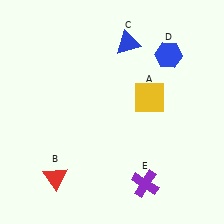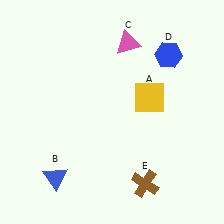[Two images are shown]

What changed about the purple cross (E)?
In Image 1, E is purple. In Image 2, it changed to brown.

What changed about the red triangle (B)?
In Image 1, B is red. In Image 2, it changed to blue.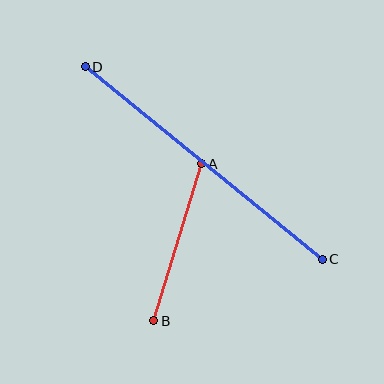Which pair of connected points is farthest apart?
Points C and D are farthest apart.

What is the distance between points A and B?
The distance is approximately 164 pixels.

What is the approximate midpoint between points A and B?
The midpoint is at approximately (178, 242) pixels.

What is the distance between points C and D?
The distance is approximately 305 pixels.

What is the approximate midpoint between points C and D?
The midpoint is at approximately (204, 163) pixels.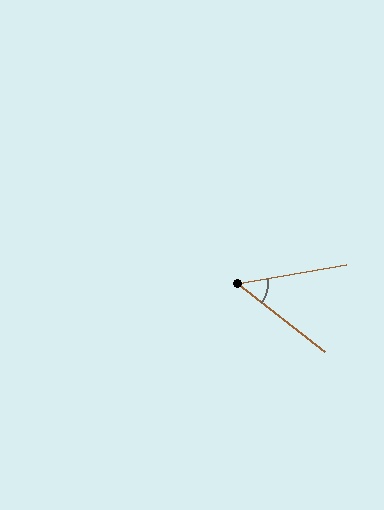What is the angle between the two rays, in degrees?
Approximately 48 degrees.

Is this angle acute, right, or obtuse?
It is acute.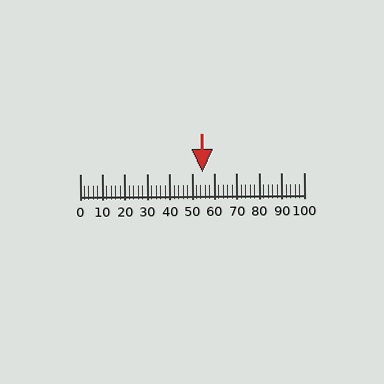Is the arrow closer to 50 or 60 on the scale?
The arrow is closer to 50.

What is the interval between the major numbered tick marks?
The major tick marks are spaced 10 units apart.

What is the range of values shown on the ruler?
The ruler shows values from 0 to 100.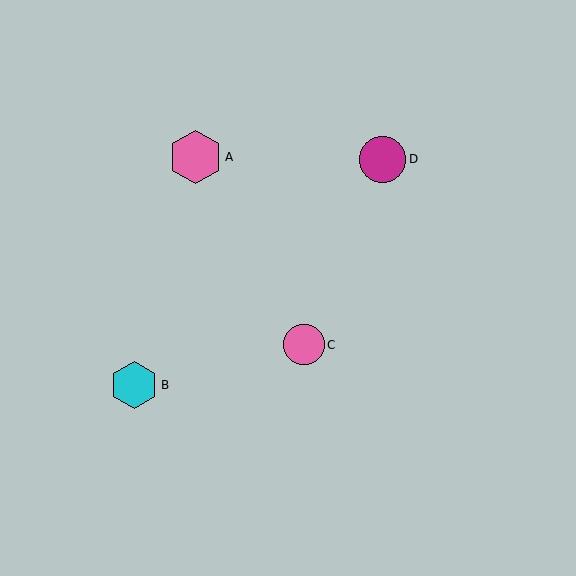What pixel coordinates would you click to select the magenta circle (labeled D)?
Click at (383, 159) to select the magenta circle D.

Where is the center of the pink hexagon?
The center of the pink hexagon is at (196, 157).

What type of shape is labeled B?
Shape B is a cyan hexagon.